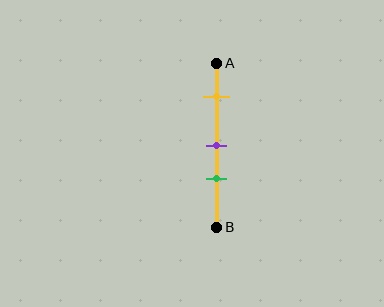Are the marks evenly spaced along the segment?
No, the marks are not evenly spaced.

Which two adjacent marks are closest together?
The purple and green marks are the closest adjacent pair.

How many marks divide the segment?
There are 3 marks dividing the segment.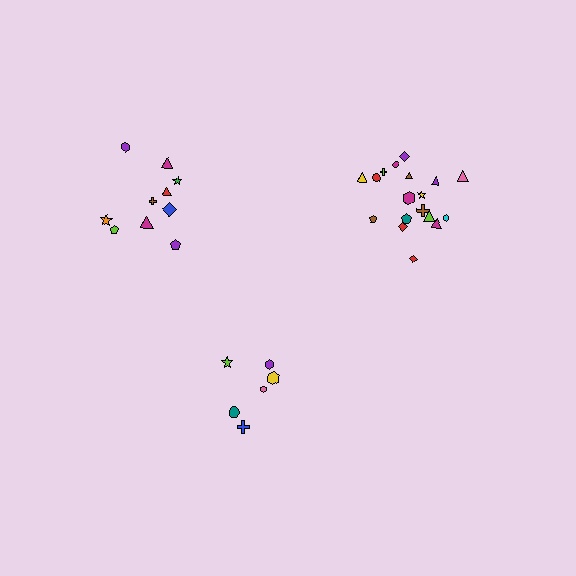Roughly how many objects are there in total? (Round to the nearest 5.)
Roughly 35 objects in total.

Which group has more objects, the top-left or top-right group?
The top-right group.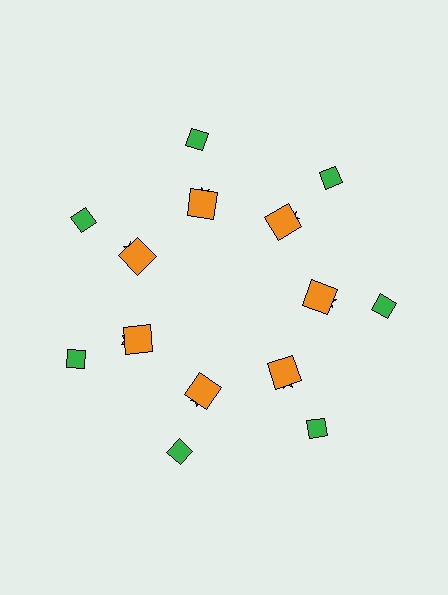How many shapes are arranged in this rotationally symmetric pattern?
There are 21 shapes, arranged in 7 groups of 3.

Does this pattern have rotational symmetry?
Yes, this pattern has 7-fold rotational symmetry. It looks the same after rotating 51 degrees around the center.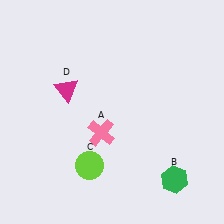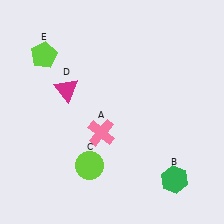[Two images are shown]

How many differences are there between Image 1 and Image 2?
There is 1 difference between the two images.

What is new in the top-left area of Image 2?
A lime pentagon (E) was added in the top-left area of Image 2.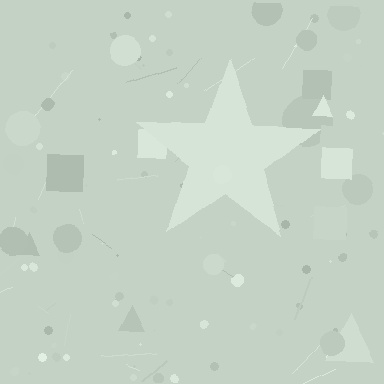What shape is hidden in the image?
A star is hidden in the image.